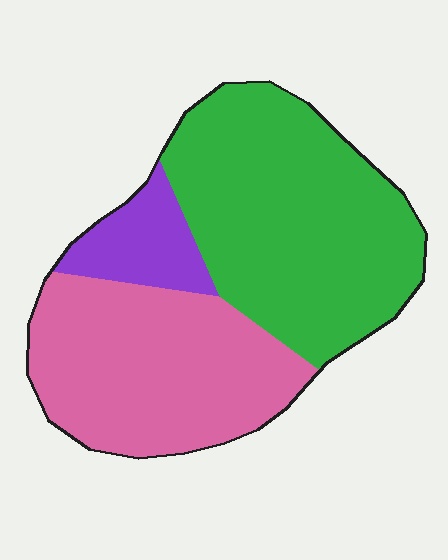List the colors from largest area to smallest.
From largest to smallest: green, pink, purple.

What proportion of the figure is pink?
Pink takes up about two fifths (2/5) of the figure.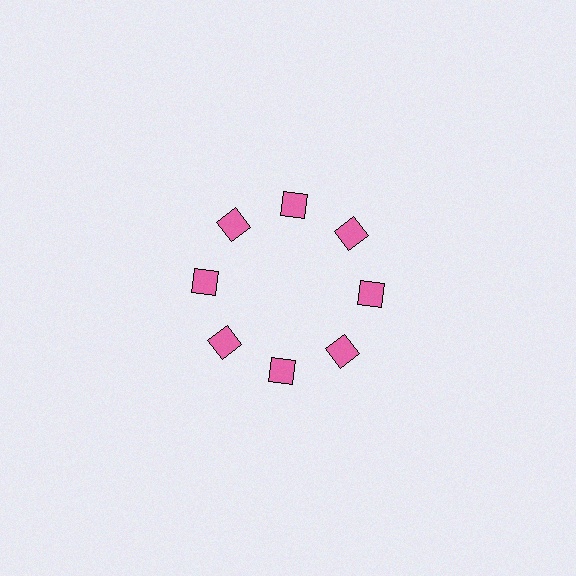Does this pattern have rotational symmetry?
Yes, this pattern has 8-fold rotational symmetry. It looks the same after rotating 45 degrees around the center.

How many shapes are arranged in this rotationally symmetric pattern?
There are 8 shapes, arranged in 8 groups of 1.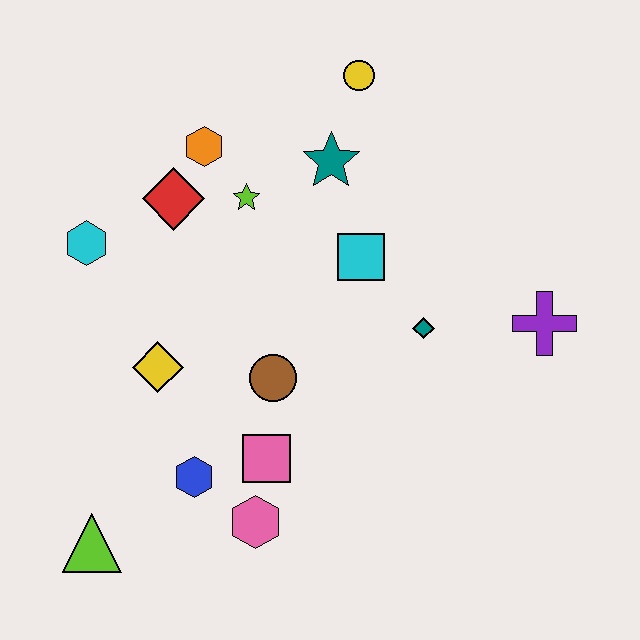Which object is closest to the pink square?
The pink hexagon is closest to the pink square.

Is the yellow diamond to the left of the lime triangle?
No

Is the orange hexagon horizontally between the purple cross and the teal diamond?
No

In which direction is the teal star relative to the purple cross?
The teal star is to the left of the purple cross.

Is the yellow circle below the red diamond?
No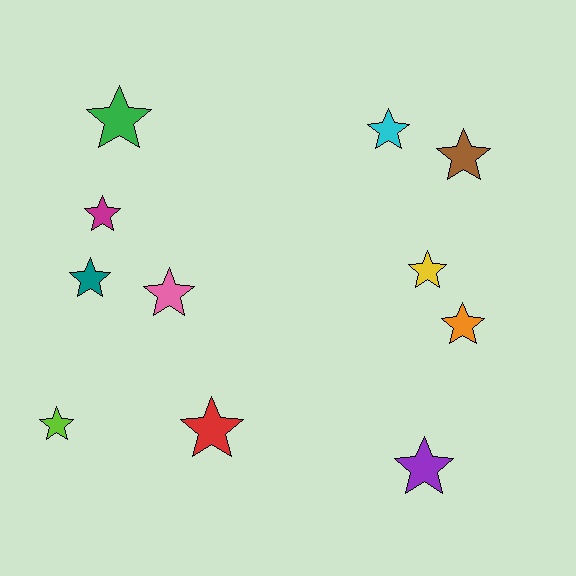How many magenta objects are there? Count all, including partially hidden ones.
There is 1 magenta object.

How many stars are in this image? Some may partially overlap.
There are 11 stars.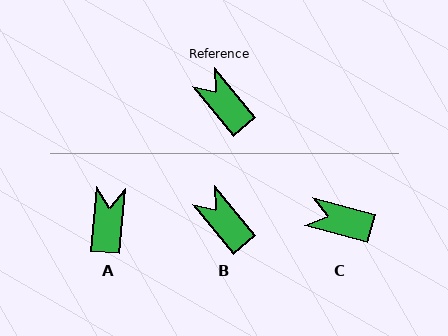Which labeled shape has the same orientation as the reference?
B.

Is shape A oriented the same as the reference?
No, it is off by about 44 degrees.